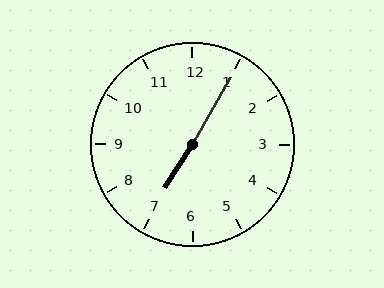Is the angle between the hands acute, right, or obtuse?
It is obtuse.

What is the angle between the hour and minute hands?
Approximately 178 degrees.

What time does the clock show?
7:05.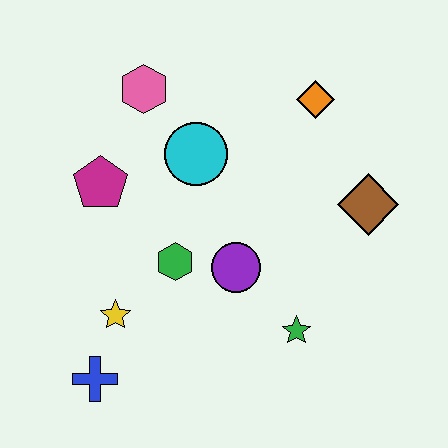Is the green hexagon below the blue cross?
No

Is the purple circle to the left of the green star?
Yes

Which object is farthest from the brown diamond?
The blue cross is farthest from the brown diamond.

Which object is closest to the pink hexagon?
The cyan circle is closest to the pink hexagon.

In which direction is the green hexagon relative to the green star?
The green hexagon is to the left of the green star.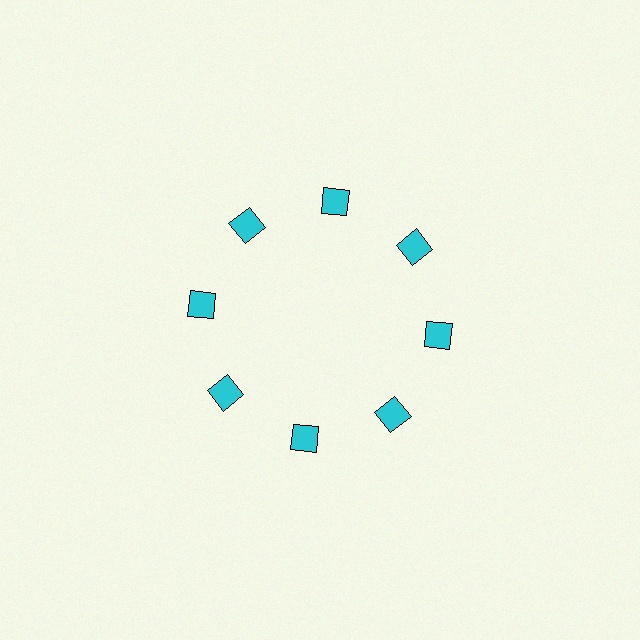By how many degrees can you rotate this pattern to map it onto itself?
The pattern maps onto itself every 45 degrees of rotation.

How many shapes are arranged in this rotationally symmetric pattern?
There are 8 shapes, arranged in 8 groups of 1.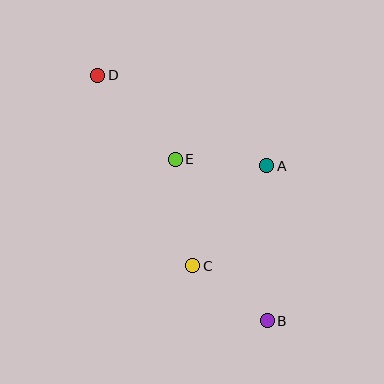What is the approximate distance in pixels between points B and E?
The distance between B and E is approximately 186 pixels.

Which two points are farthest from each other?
Points B and D are farthest from each other.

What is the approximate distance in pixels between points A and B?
The distance between A and B is approximately 155 pixels.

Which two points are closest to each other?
Points A and E are closest to each other.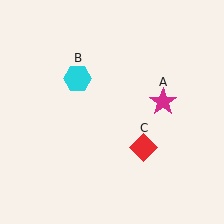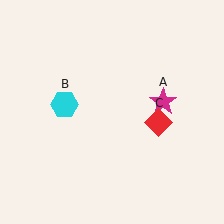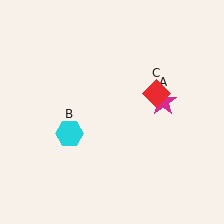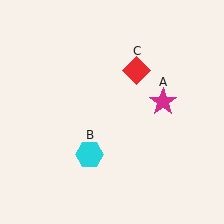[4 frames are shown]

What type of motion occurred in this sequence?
The cyan hexagon (object B), red diamond (object C) rotated counterclockwise around the center of the scene.